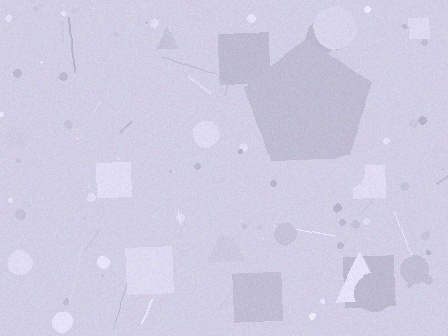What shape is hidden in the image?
A pentagon is hidden in the image.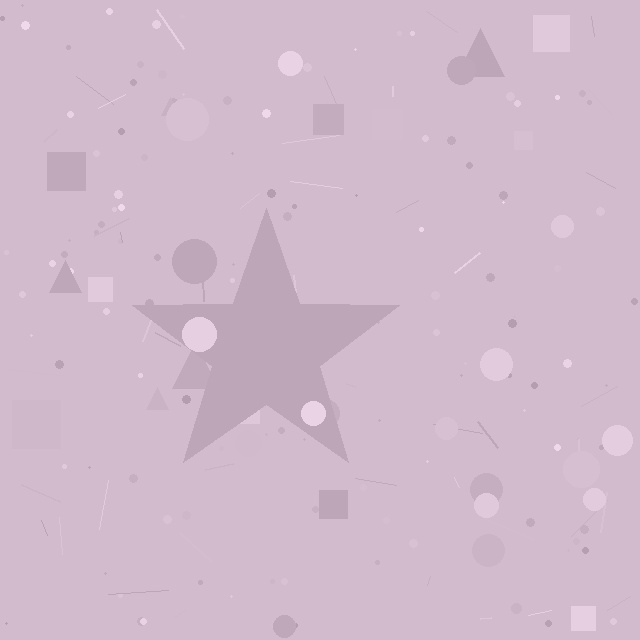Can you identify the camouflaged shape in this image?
The camouflaged shape is a star.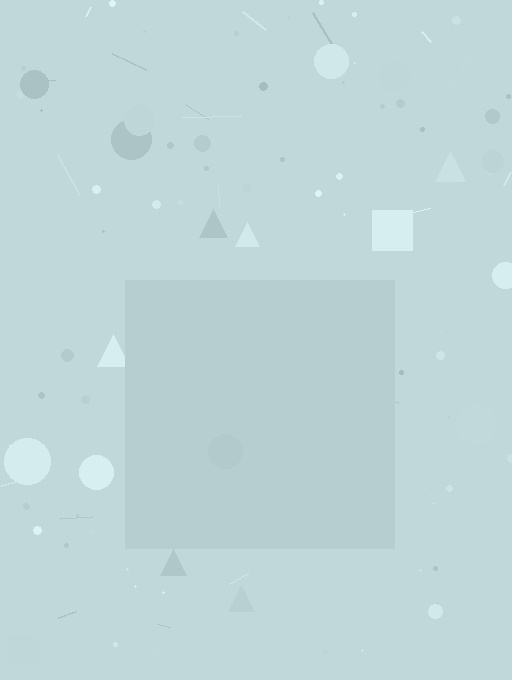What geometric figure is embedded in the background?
A square is embedded in the background.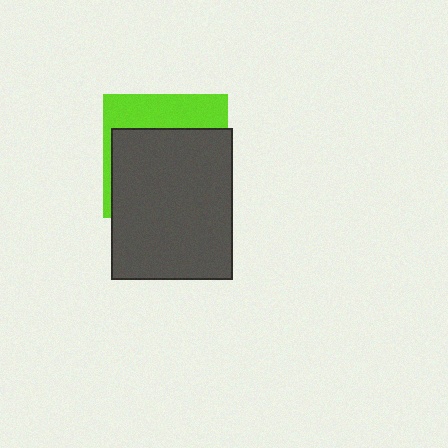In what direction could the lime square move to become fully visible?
The lime square could move up. That would shift it out from behind the dark gray rectangle entirely.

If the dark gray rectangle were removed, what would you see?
You would see the complete lime square.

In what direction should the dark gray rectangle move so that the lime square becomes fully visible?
The dark gray rectangle should move down. That is the shortest direction to clear the overlap and leave the lime square fully visible.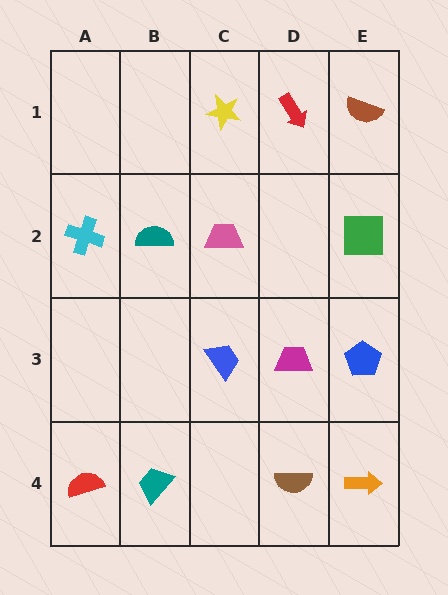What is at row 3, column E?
A blue pentagon.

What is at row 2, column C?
A pink trapezoid.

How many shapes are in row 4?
4 shapes.